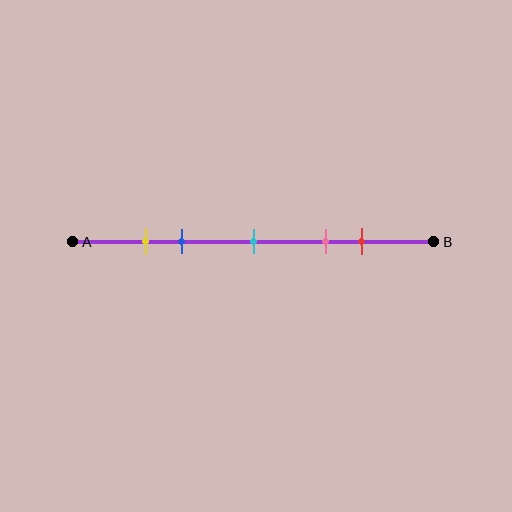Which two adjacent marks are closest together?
The yellow and blue marks are the closest adjacent pair.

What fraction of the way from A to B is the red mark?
The red mark is approximately 80% (0.8) of the way from A to B.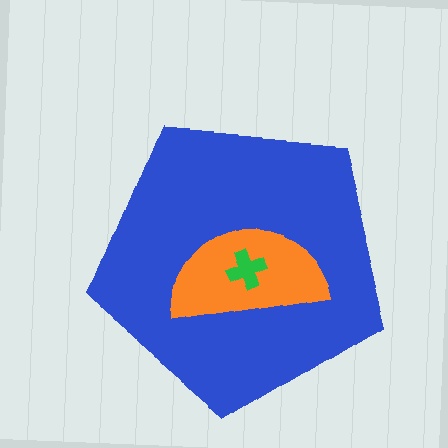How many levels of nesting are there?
3.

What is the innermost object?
The green cross.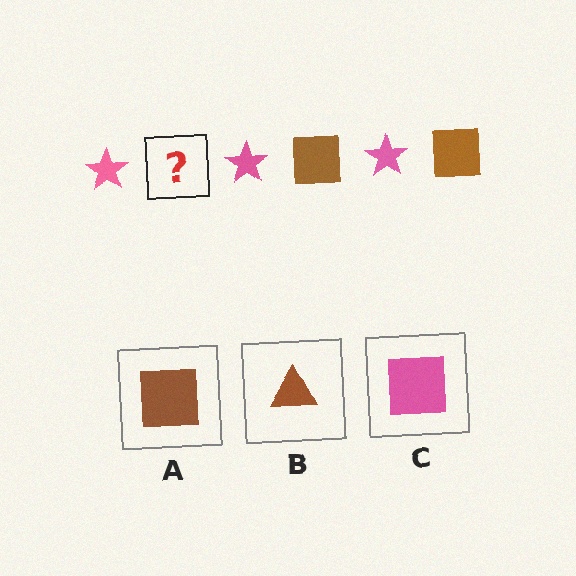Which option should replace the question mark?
Option A.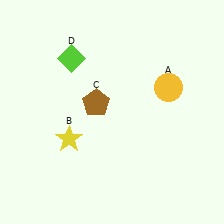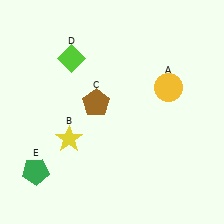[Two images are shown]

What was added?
A green pentagon (E) was added in Image 2.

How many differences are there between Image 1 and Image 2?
There is 1 difference between the two images.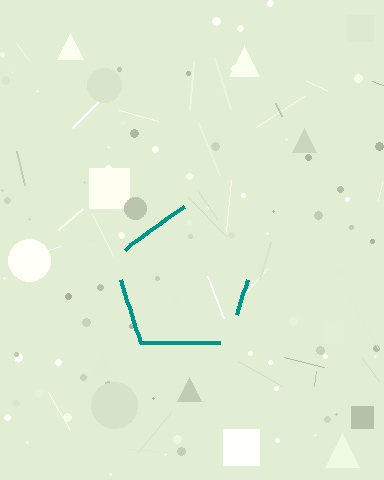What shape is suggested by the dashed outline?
The dashed outline suggests a pentagon.